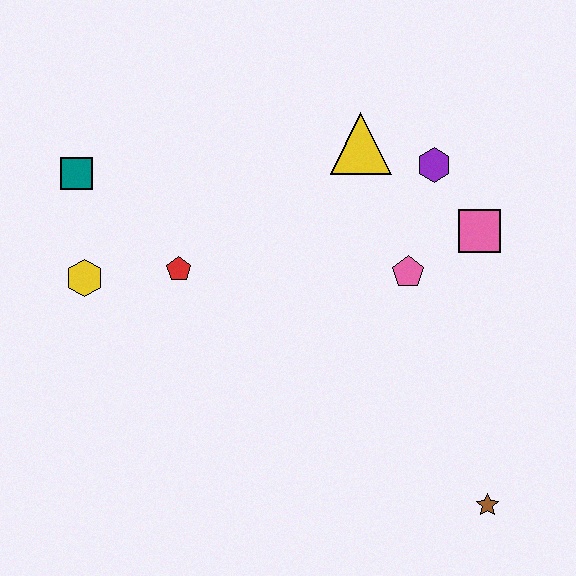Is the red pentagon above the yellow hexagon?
Yes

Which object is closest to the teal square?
The yellow hexagon is closest to the teal square.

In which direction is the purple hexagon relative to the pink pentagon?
The purple hexagon is above the pink pentagon.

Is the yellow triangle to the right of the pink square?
No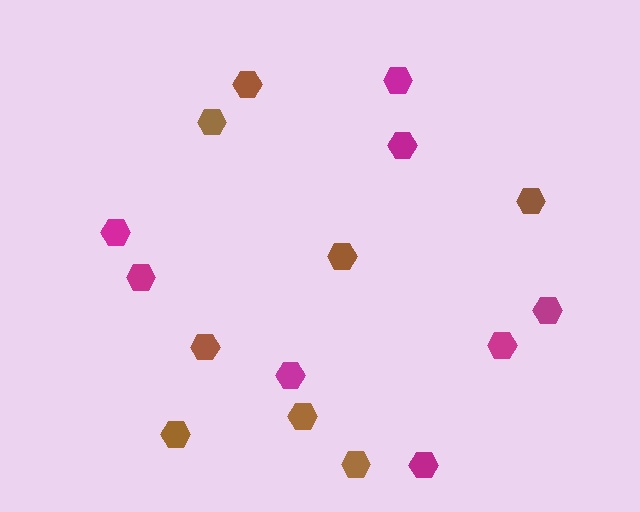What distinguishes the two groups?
There are 2 groups: one group of brown hexagons (8) and one group of magenta hexagons (8).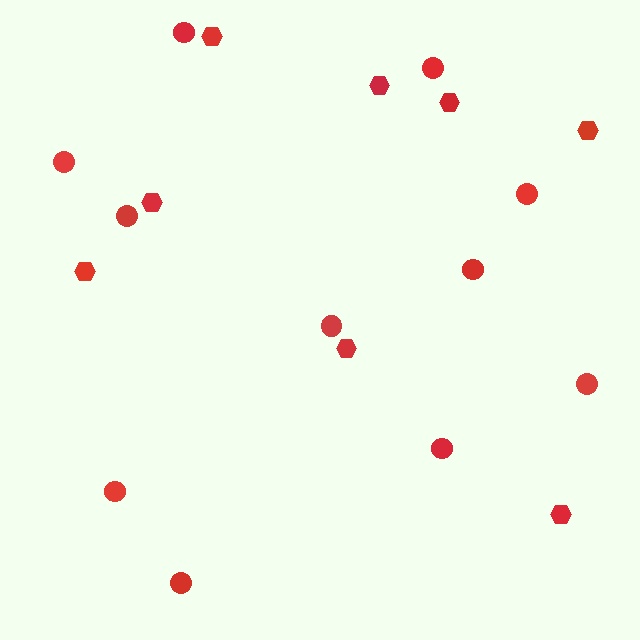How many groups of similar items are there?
There are 2 groups: one group of hexagons (8) and one group of circles (11).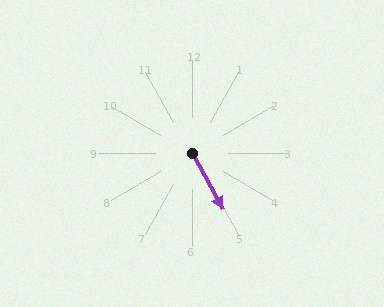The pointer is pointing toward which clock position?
Roughly 5 o'clock.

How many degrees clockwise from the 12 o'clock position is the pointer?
Approximately 151 degrees.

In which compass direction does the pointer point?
Southeast.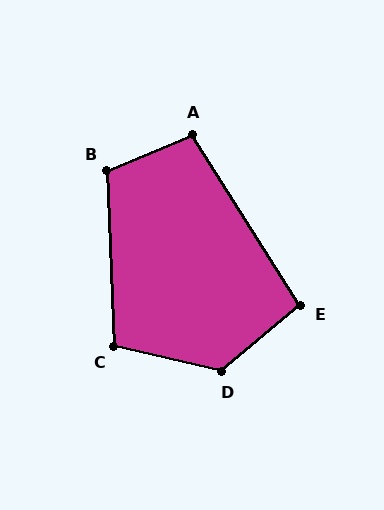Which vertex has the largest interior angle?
D, at approximately 127 degrees.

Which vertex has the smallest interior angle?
E, at approximately 97 degrees.